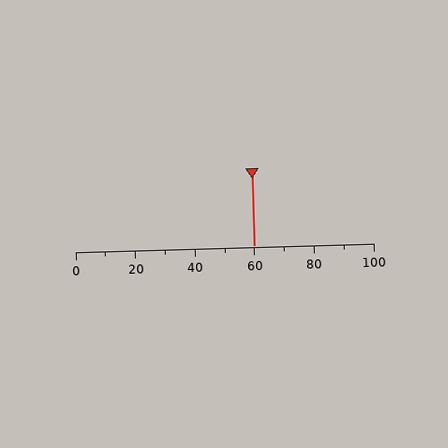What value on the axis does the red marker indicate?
The marker indicates approximately 60.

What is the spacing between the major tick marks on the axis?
The major ticks are spaced 20 apart.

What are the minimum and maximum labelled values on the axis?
The axis runs from 0 to 100.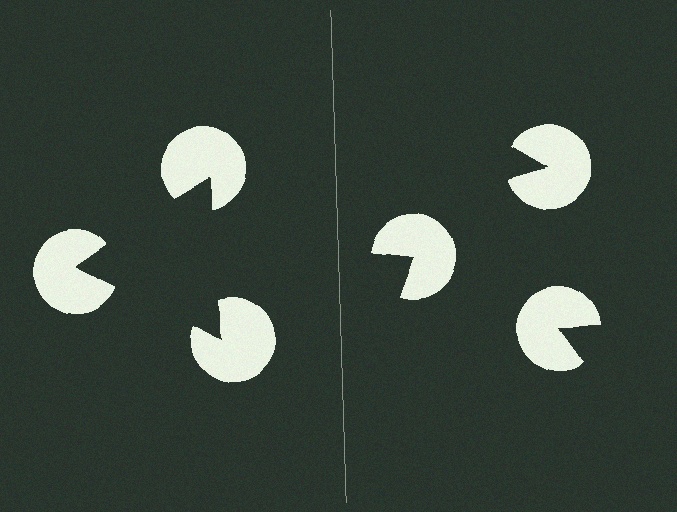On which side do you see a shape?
An illusory triangle appears on the left side. On the right side the wedge cuts are rotated, so no coherent shape forms.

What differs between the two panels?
The pac-man discs are positioned identically on both sides; only the wedge orientations differ. On the left they align to a triangle; on the right they are misaligned.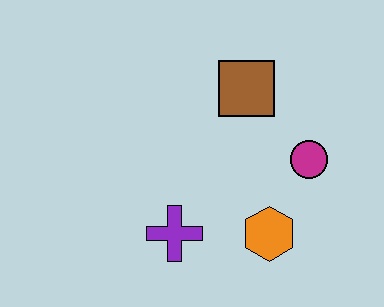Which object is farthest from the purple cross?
The brown square is farthest from the purple cross.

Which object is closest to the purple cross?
The orange hexagon is closest to the purple cross.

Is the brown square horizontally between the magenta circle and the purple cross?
Yes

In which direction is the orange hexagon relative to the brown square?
The orange hexagon is below the brown square.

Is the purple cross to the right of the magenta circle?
No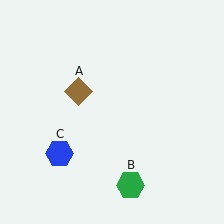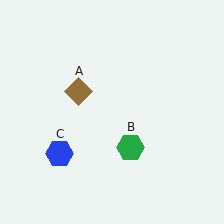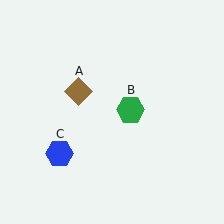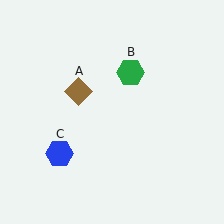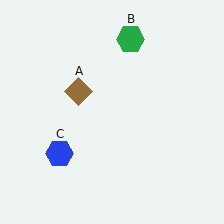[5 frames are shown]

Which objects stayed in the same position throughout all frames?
Brown diamond (object A) and blue hexagon (object C) remained stationary.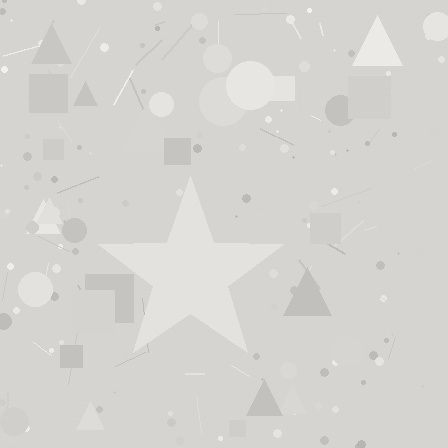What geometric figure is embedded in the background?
A star is embedded in the background.